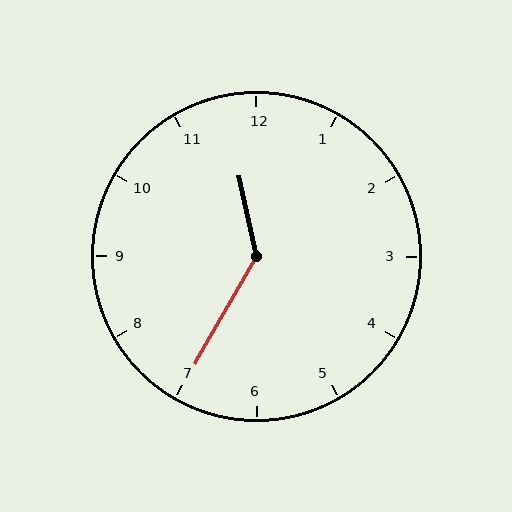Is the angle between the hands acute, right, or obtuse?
It is obtuse.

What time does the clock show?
11:35.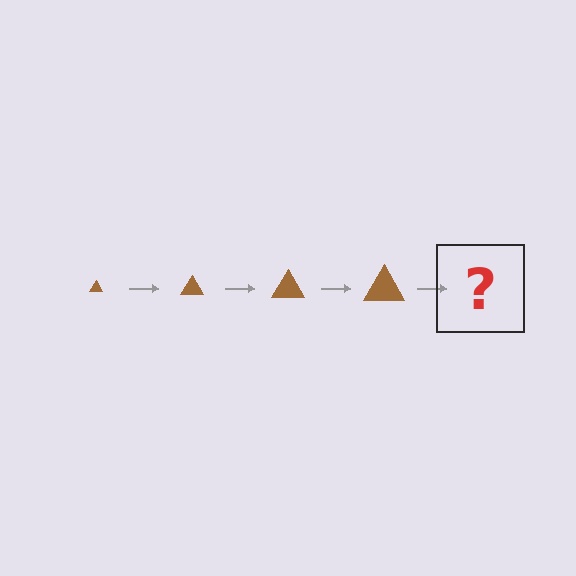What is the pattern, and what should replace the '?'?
The pattern is that the triangle gets progressively larger each step. The '?' should be a brown triangle, larger than the previous one.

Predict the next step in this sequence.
The next step is a brown triangle, larger than the previous one.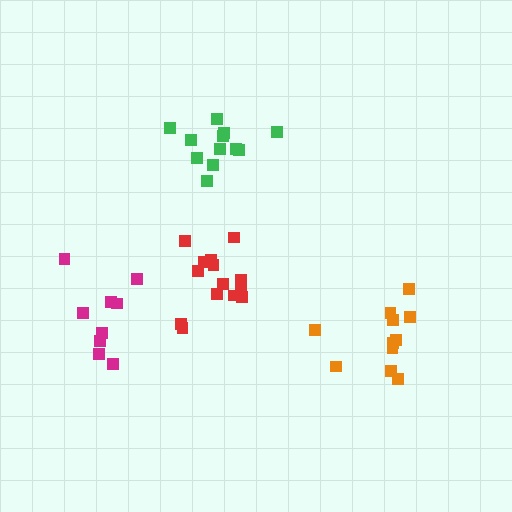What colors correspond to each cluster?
The clusters are colored: red, green, orange, magenta.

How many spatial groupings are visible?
There are 4 spatial groupings.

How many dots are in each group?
Group 1: 14 dots, Group 2: 12 dots, Group 3: 11 dots, Group 4: 9 dots (46 total).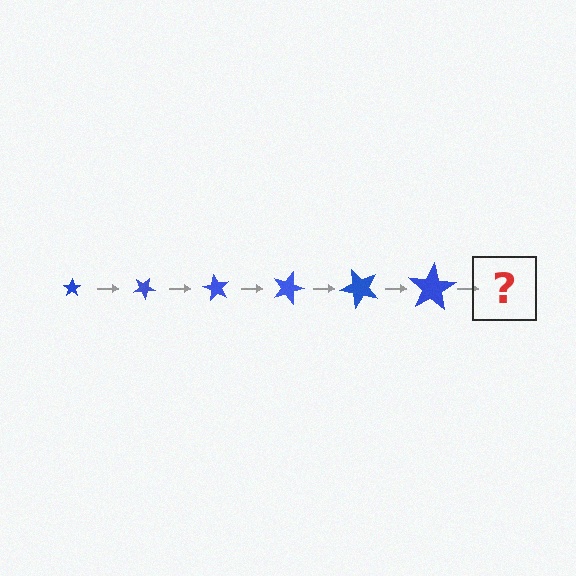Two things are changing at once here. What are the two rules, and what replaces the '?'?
The two rules are that the star grows larger each step and it rotates 30 degrees each step. The '?' should be a star, larger than the previous one and rotated 180 degrees from the start.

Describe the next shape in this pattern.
It should be a star, larger than the previous one and rotated 180 degrees from the start.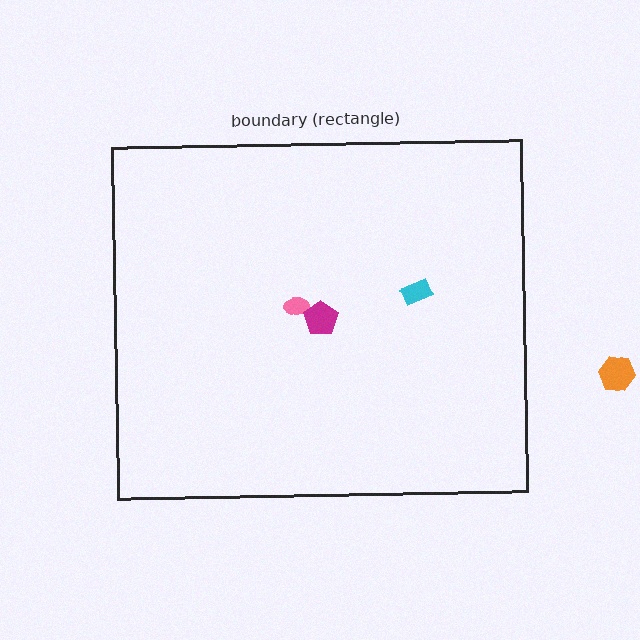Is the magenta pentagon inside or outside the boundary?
Inside.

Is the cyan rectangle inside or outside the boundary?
Inside.